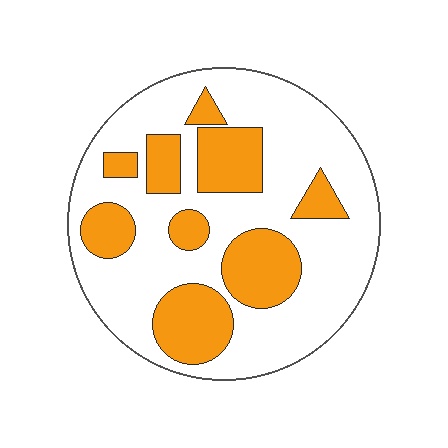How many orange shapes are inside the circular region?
9.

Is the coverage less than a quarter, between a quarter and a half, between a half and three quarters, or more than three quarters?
Between a quarter and a half.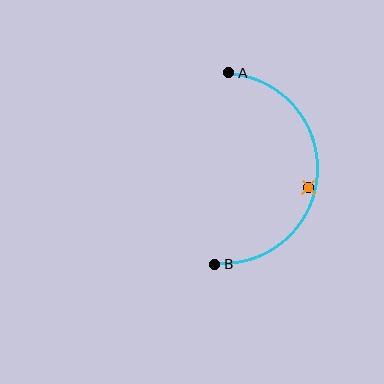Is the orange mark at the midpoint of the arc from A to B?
No — the orange mark does not lie on the arc at all. It sits slightly inside the curve.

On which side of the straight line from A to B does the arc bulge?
The arc bulges to the right of the straight line connecting A and B.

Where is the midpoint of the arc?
The arc midpoint is the point on the curve farthest from the straight line joining A and B. It sits to the right of that line.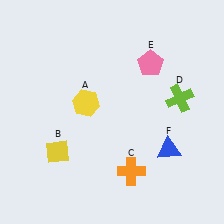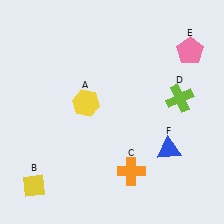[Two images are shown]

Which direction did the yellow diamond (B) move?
The yellow diamond (B) moved down.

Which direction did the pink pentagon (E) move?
The pink pentagon (E) moved right.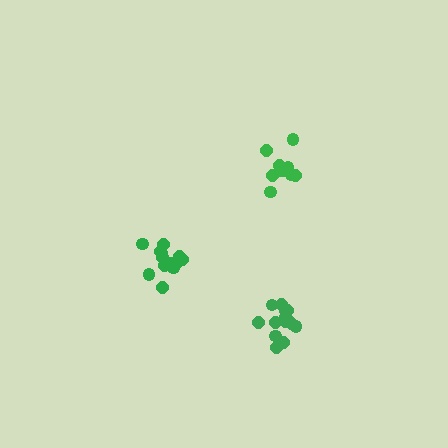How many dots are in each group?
Group 1: 14 dots, Group 2: 10 dots, Group 3: 14 dots (38 total).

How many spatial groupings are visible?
There are 3 spatial groupings.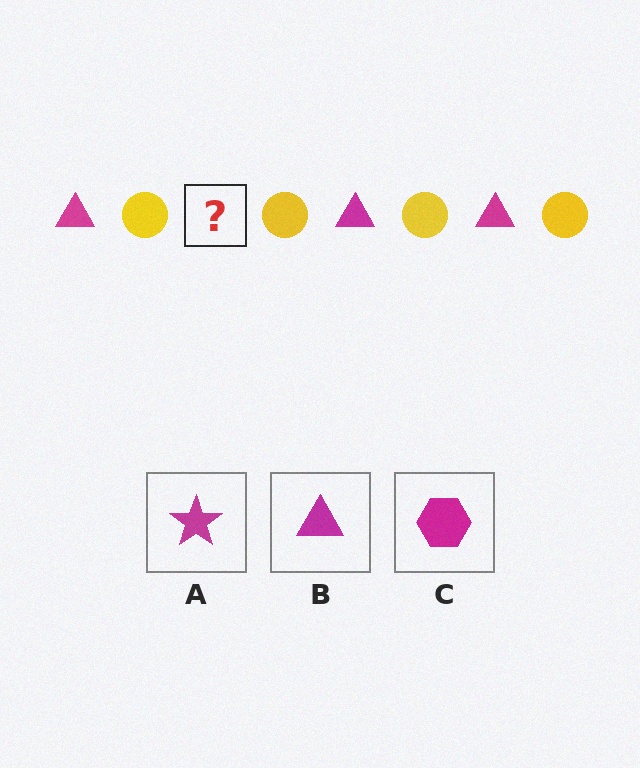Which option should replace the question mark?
Option B.